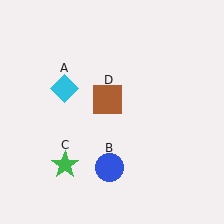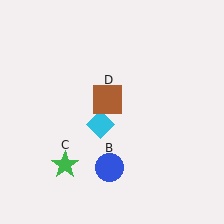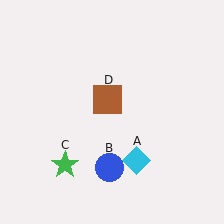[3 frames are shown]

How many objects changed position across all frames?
1 object changed position: cyan diamond (object A).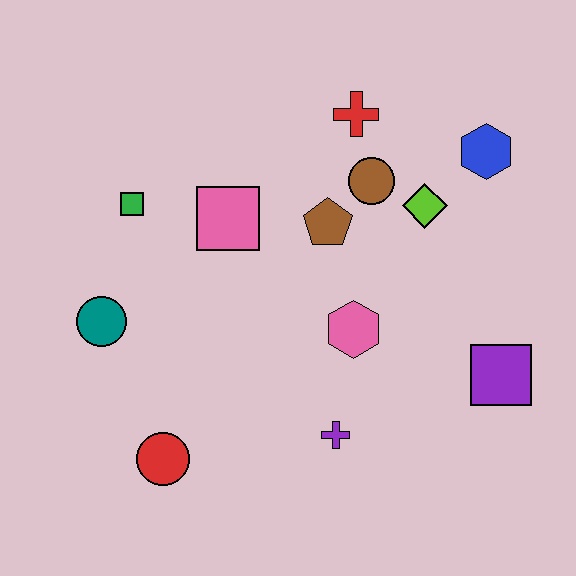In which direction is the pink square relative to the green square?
The pink square is to the right of the green square.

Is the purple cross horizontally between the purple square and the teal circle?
Yes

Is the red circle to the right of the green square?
Yes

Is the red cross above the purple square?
Yes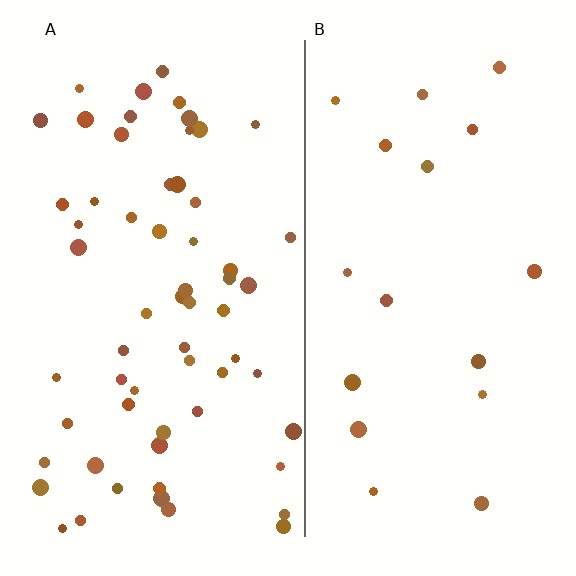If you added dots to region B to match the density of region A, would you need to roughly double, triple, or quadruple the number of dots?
Approximately triple.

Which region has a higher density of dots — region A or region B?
A (the left).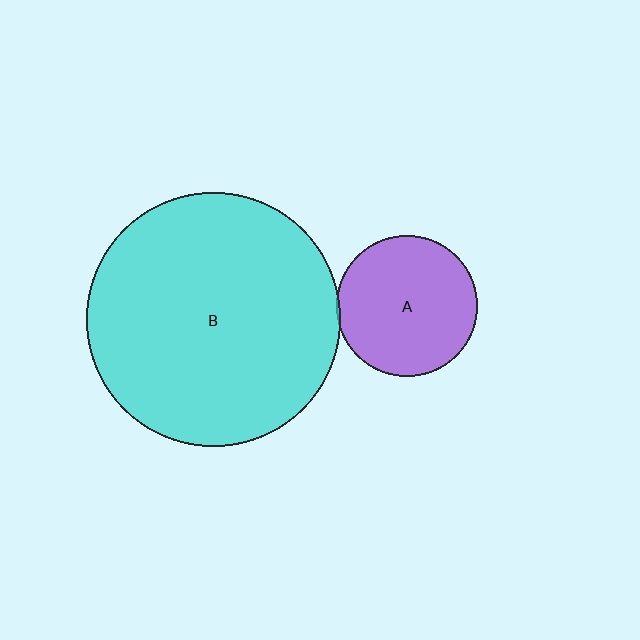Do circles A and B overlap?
Yes.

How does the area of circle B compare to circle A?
Approximately 3.3 times.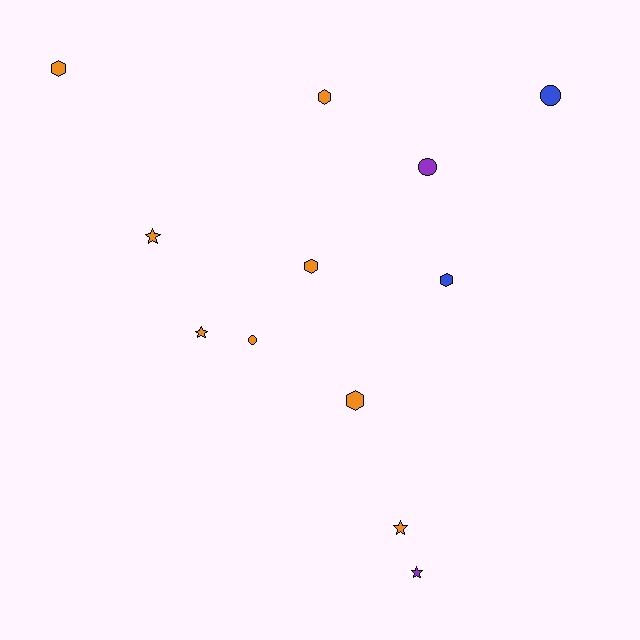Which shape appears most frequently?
Hexagon, with 5 objects.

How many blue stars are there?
There are no blue stars.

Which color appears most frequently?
Orange, with 8 objects.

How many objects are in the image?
There are 12 objects.